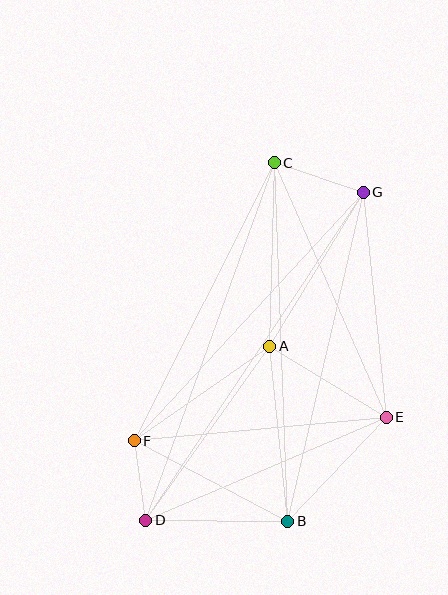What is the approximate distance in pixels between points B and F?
The distance between B and F is approximately 173 pixels.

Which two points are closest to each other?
Points D and F are closest to each other.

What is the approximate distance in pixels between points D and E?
The distance between D and E is approximately 261 pixels.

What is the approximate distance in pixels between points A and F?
The distance between A and F is approximately 165 pixels.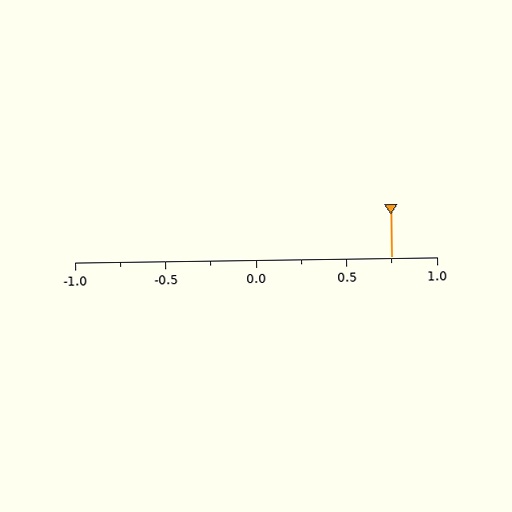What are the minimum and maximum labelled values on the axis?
The axis runs from -1.0 to 1.0.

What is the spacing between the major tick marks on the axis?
The major ticks are spaced 0.5 apart.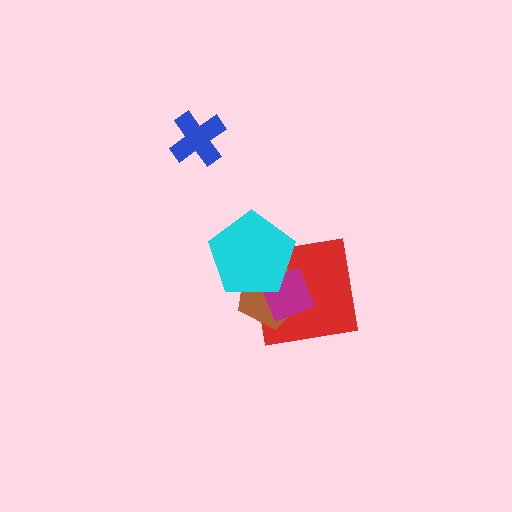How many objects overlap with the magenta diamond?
3 objects overlap with the magenta diamond.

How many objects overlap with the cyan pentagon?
3 objects overlap with the cyan pentagon.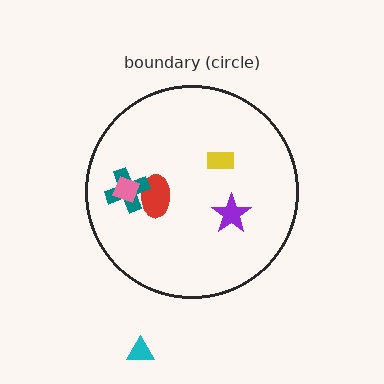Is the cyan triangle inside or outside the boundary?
Outside.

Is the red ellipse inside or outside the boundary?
Inside.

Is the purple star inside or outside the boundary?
Inside.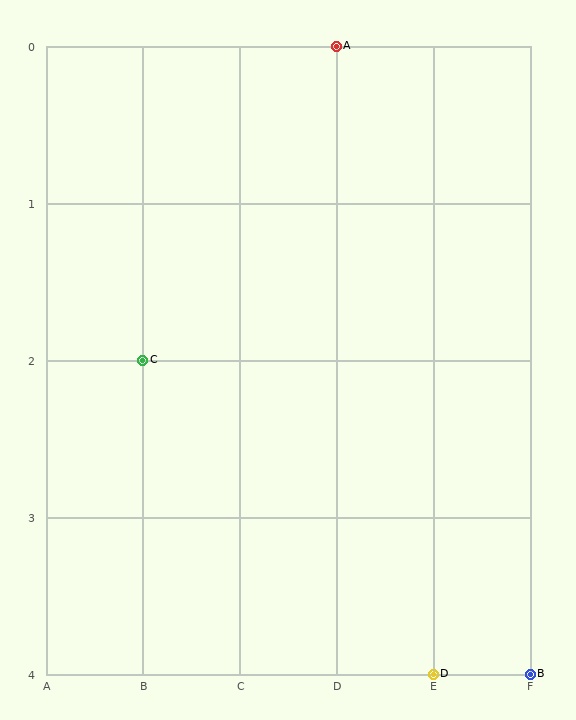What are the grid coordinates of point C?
Point C is at grid coordinates (B, 2).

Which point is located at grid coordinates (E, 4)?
Point D is at (E, 4).